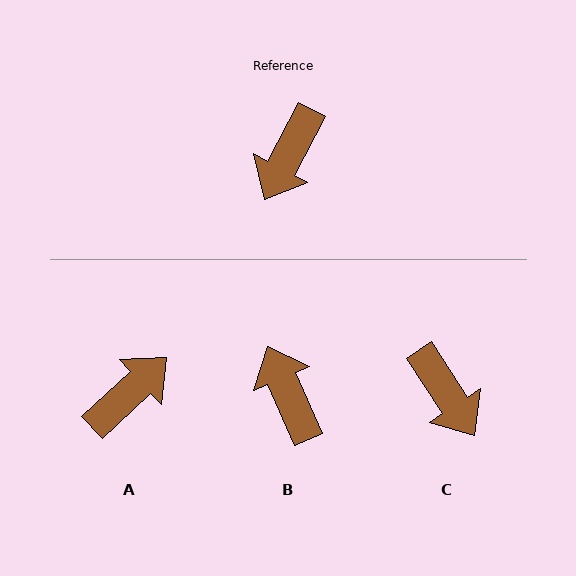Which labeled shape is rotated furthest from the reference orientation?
A, about 161 degrees away.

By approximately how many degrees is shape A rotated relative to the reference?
Approximately 161 degrees counter-clockwise.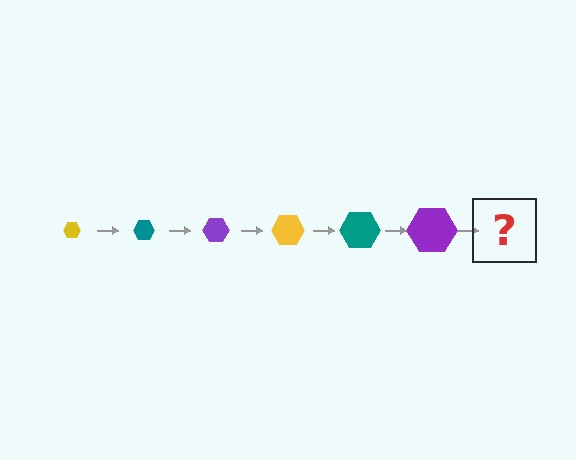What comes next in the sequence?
The next element should be a yellow hexagon, larger than the previous one.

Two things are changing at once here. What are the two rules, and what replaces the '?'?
The two rules are that the hexagon grows larger each step and the color cycles through yellow, teal, and purple. The '?' should be a yellow hexagon, larger than the previous one.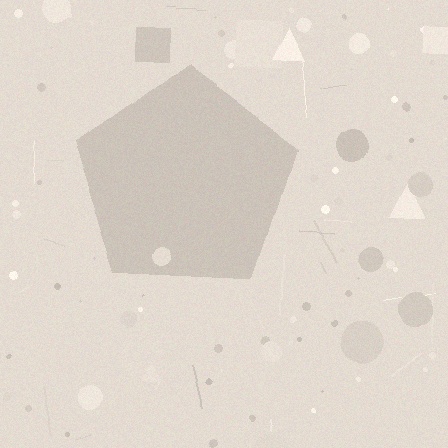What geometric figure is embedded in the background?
A pentagon is embedded in the background.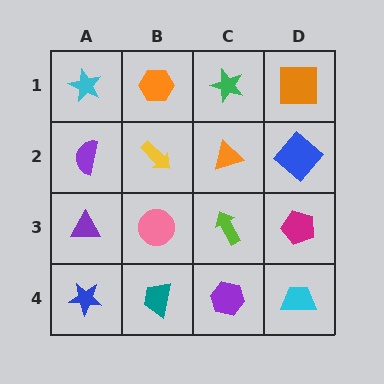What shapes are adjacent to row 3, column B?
A yellow arrow (row 2, column B), a teal trapezoid (row 4, column B), a purple triangle (row 3, column A), a lime arrow (row 3, column C).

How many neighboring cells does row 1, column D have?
2.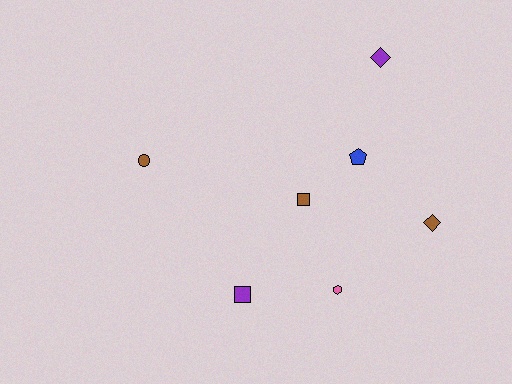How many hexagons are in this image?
There is 1 hexagon.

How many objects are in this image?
There are 7 objects.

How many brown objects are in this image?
There are 3 brown objects.